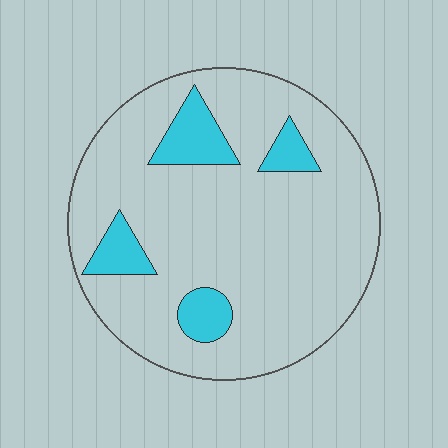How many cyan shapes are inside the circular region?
4.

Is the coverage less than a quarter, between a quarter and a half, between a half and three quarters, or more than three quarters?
Less than a quarter.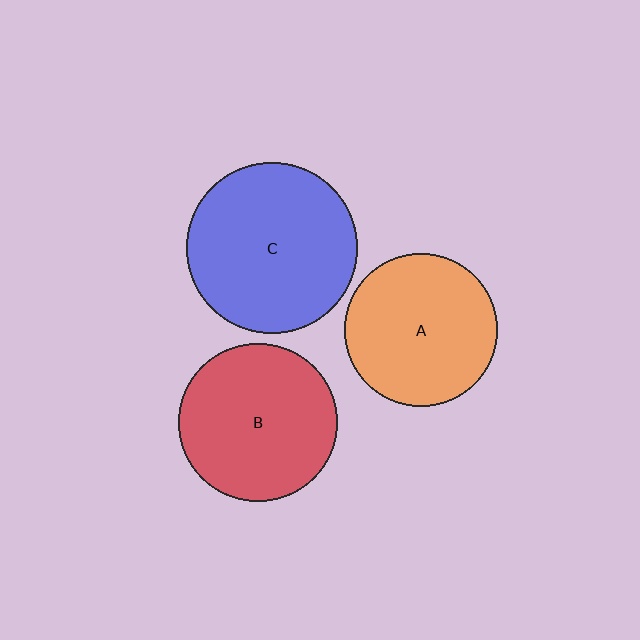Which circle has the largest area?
Circle C (blue).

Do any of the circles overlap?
No, none of the circles overlap.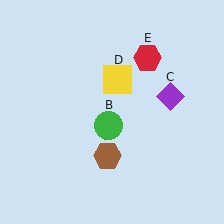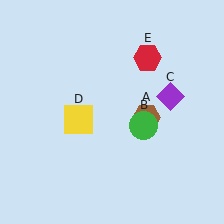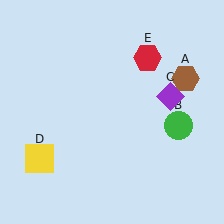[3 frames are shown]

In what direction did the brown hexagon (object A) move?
The brown hexagon (object A) moved up and to the right.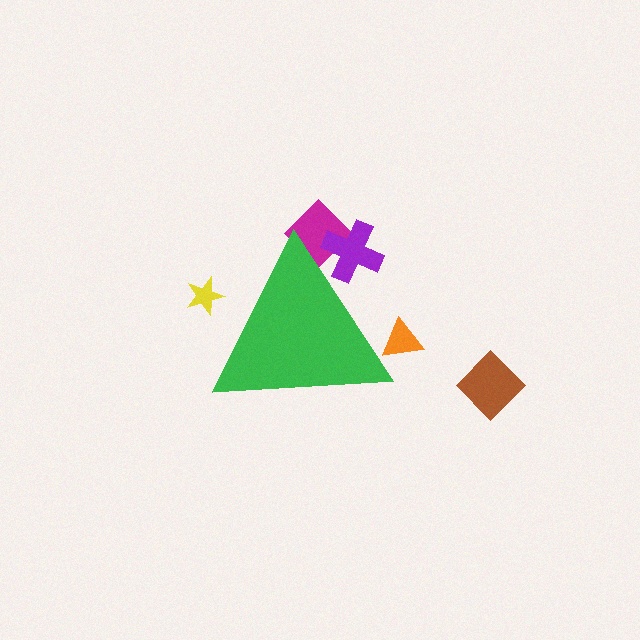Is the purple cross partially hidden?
Yes, the purple cross is partially hidden behind the green triangle.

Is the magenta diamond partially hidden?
Yes, the magenta diamond is partially hidden behind the green triangle.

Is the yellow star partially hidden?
Yes, the yellow star is partially hidden behind the green triangle.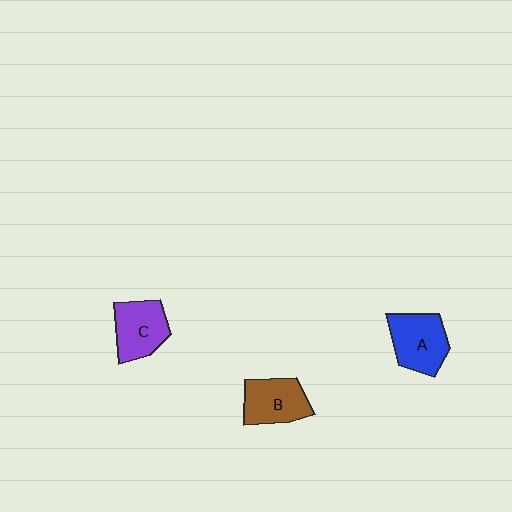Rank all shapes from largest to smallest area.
From largest to smallest: A (blue), C (purple), B (brown).